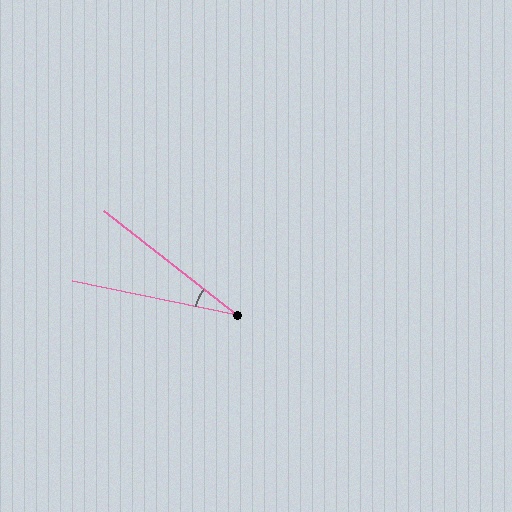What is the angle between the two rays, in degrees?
Approximately 26 degrees.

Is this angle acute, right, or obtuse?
It is acute.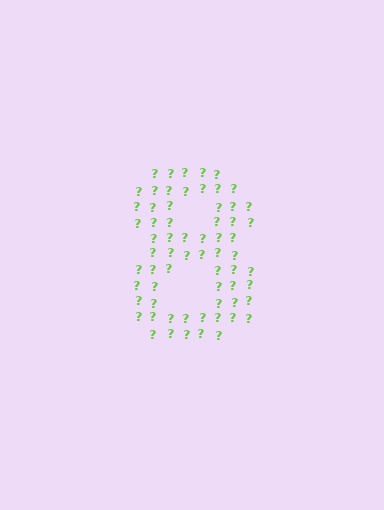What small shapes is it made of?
It is made of small question marks.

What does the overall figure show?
The overall figure shows the digit 8.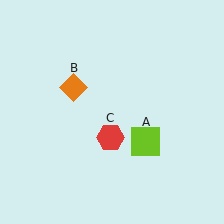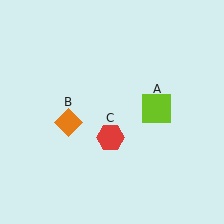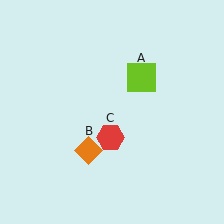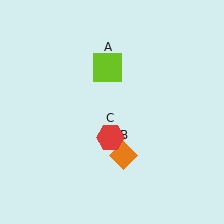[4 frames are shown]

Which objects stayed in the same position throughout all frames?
Red hexagon (object C) remained stationary.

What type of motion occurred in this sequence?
The lime square (object A), orange diamond (object B) rotated counterclockwise around the center of the scene.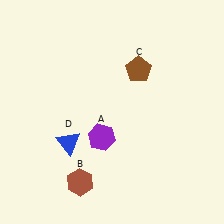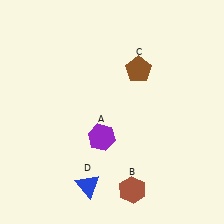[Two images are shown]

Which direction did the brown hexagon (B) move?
The brown hexagon (B) moved right.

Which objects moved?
The objects that moved are: the brown hexagon (B), the blue triangle (D).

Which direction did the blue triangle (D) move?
The blue triangle (D) moved down.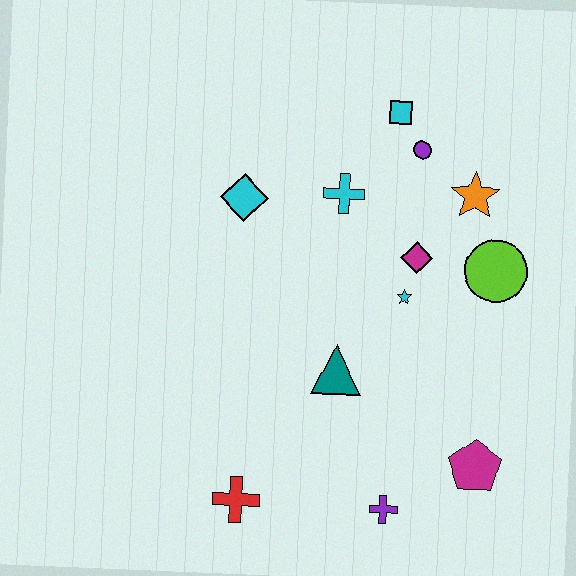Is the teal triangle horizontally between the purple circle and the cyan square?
No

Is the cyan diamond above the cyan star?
Yes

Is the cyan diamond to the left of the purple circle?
Yes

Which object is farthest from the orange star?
The red cross is farthest from the orange star.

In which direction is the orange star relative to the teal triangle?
The orange star is above the teal triangle.